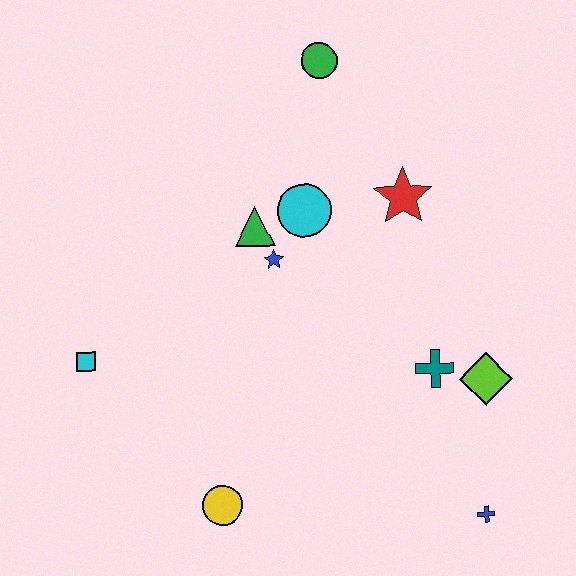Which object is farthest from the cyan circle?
The blue cross is farthest from the cyan circle.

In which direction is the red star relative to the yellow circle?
The red star is above the yellow circle.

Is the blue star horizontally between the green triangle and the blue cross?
Yes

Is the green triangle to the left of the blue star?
Yes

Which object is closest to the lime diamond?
The teal cross is closest to the lime diamond.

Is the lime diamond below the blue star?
Yes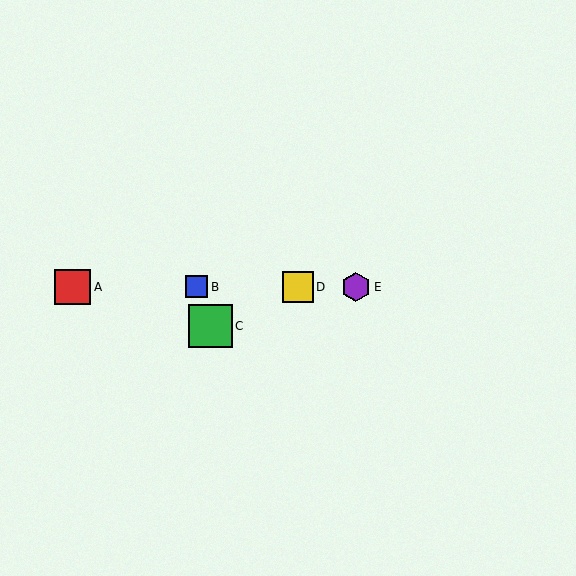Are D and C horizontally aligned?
No, D is at y≈287 and C is at y≈326.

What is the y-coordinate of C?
Object C is at y≈326.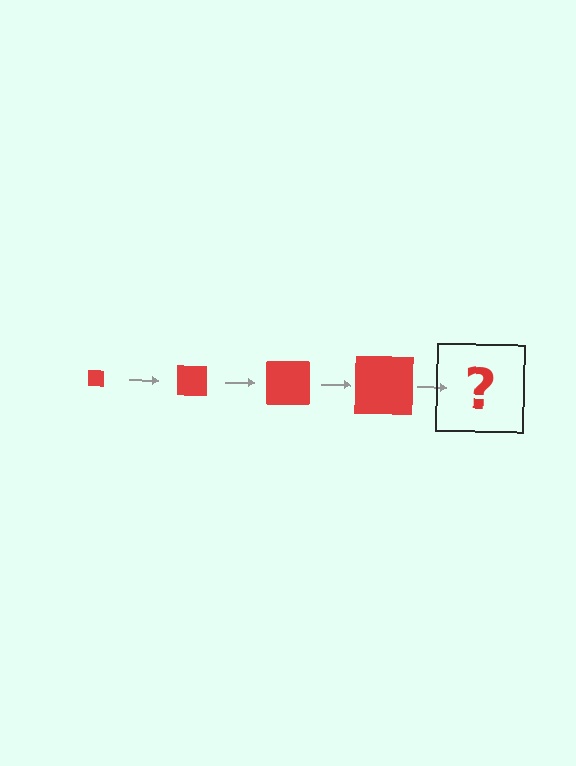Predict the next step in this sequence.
The next step is a red square, larger than the previous one.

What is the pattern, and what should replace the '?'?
The pattern is that the square gets progressively larger each step. The '?' should be a red square, larger than the previous one.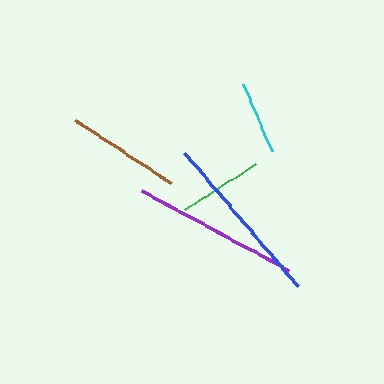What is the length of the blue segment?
The blue segment is approximately 175 pixels long.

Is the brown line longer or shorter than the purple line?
The purple line is longer than the brown line.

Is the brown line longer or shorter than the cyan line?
The brown line is longer than the cyan line.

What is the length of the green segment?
The green segment is approximately 85 pixels long.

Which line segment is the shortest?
The cyan line is the shortest at approximately 73 pixels.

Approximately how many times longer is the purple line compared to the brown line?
The purple line is approximately 1.4 times the length of the brown line.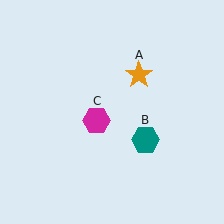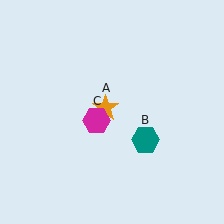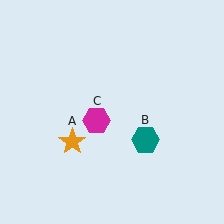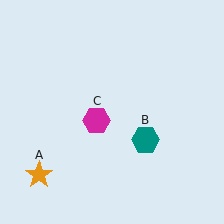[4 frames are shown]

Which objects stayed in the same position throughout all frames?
Teal hexagon (object B) and magenta hexagon (object C) remained stationary.